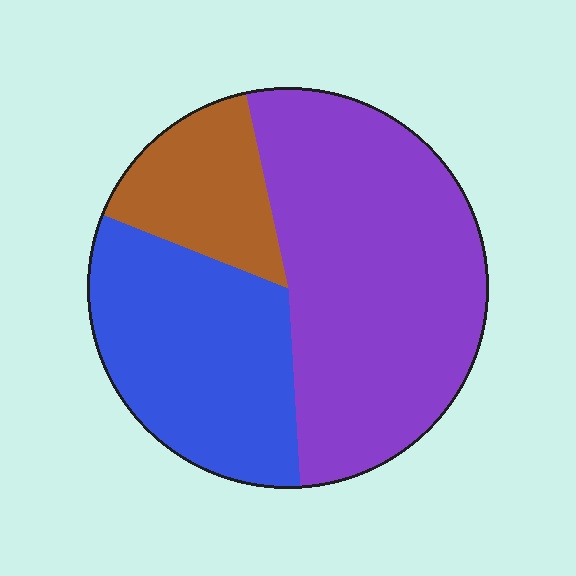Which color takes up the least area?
Brown, at roughly 15%.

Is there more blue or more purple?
Purple.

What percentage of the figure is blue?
Blue covers roughly 30% of the figure.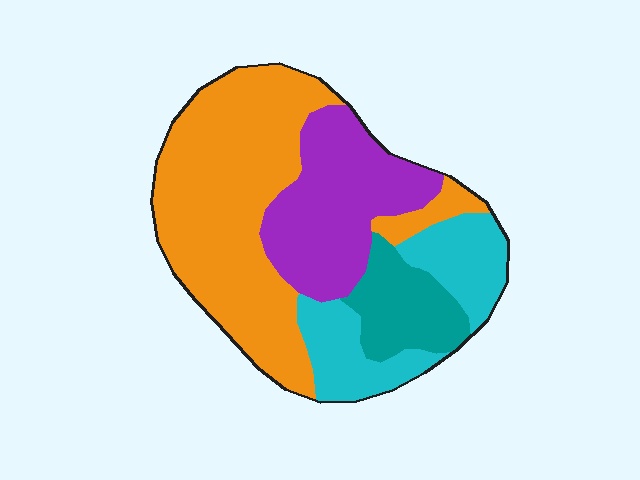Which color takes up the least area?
Teal, at roughly 10%.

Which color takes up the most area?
Orange, at roughly 45%.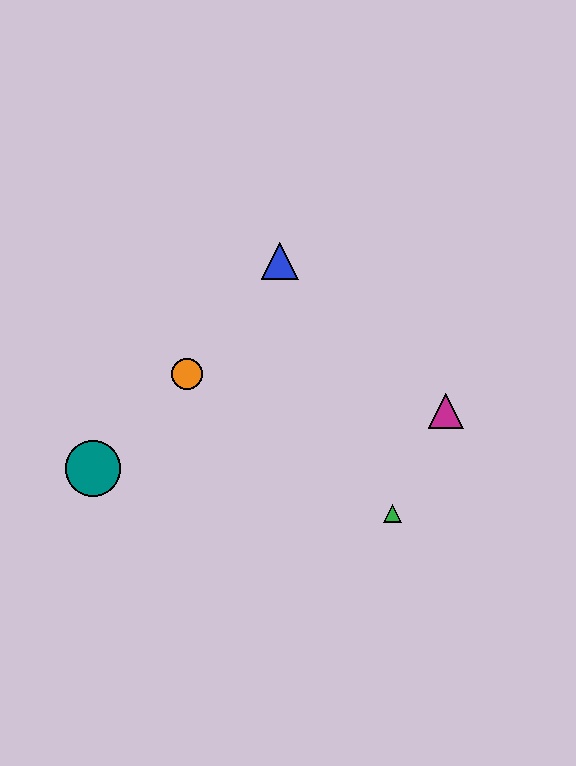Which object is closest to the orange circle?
The teal circle is closest to the orange circle.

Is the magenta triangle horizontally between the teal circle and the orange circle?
No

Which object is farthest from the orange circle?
The magenta triangle is farthest from the orange circle.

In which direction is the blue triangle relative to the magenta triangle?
The blue triangle is to the left of the magenta triangle.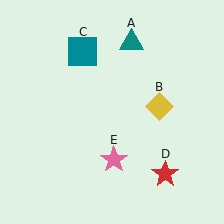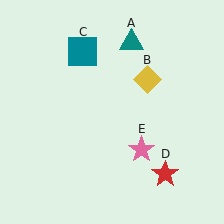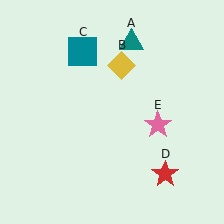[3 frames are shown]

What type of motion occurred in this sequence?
The yellow diamond (object B), pink star (object E) rotated counterclockwise around the center of the scene.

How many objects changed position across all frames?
2 objects changed position: yellow diamond (object B), pink star (object E).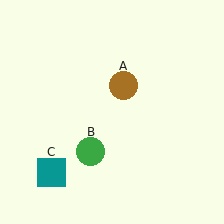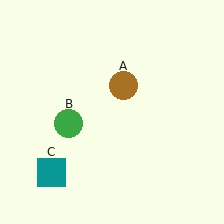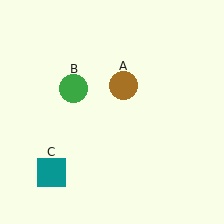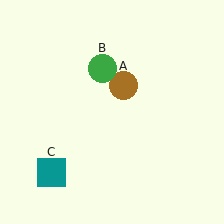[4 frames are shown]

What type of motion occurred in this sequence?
The green circle (object B) rotated clockwise around the center of the scene.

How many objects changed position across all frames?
1 object changed position: green circle (object B).